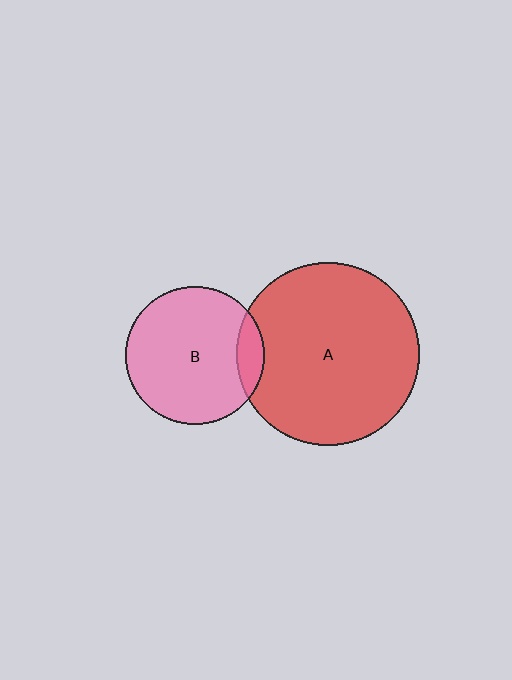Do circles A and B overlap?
Yes.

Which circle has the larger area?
Circle A (red).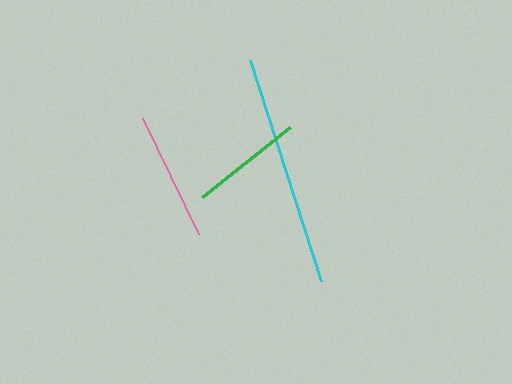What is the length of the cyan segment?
The cyan segment is approximately 232 pixels long.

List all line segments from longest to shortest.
From longest to shortest: cyan, pink, green.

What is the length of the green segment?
The green segment is approximately 113 pixels long.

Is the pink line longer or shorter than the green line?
The pink line is longer than the green line.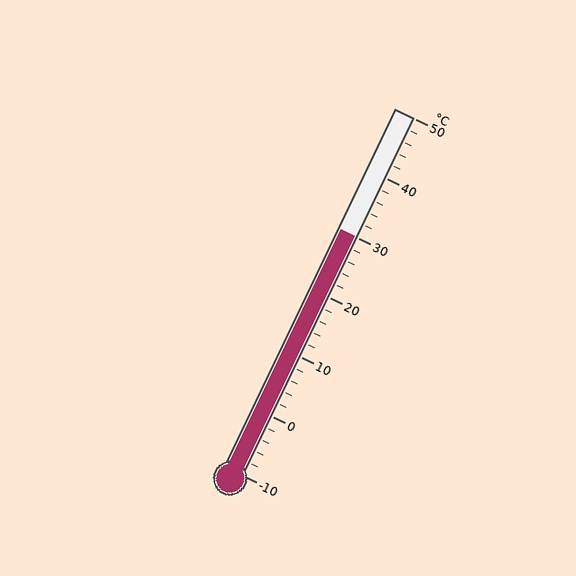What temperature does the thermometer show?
The thermometer shows approximately 30°C.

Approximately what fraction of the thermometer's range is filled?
The thermometer is filled to approximately 65% of its range.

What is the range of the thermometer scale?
The thermometer scale ranges from -10°C to 50°C.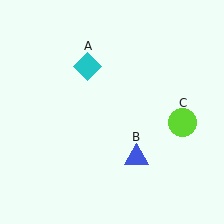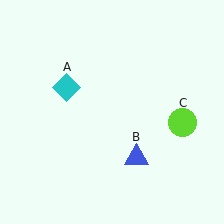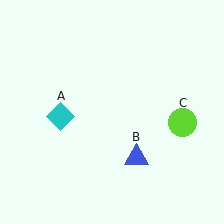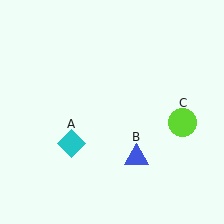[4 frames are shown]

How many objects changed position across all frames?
1 object changed position: cyan diamond (object A).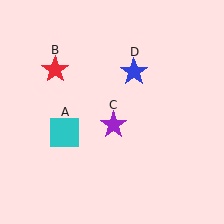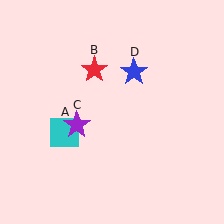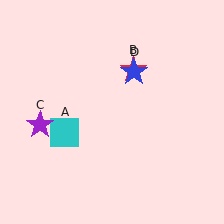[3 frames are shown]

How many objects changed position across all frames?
2 objects changed position: red star (object B), purple star (object C).